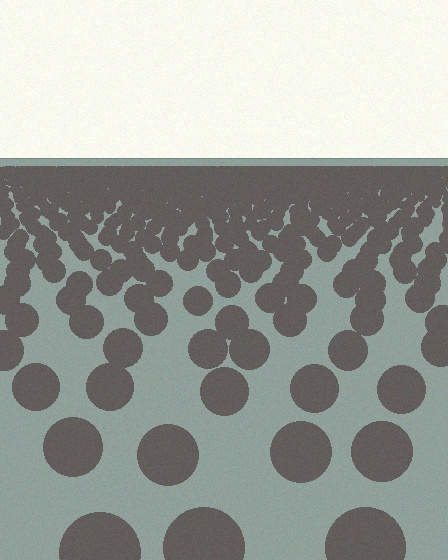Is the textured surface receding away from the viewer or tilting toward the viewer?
The surface is receding away from the viewer. Texture elements get smaller and denser toward the top.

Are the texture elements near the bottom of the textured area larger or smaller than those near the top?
Larger. Near the bottom, elements are closer to the viewer and appear at a bigger on-screen size.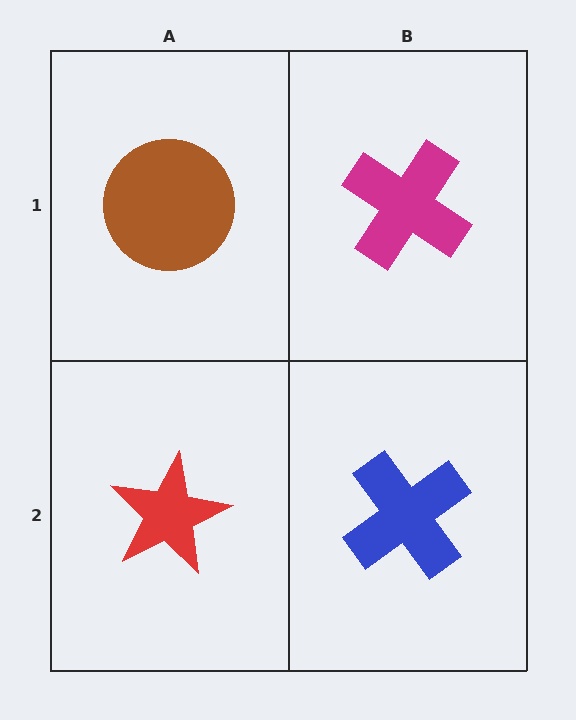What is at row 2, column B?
A blue cross.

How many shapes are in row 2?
2 shapes.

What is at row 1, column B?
A magenta cross.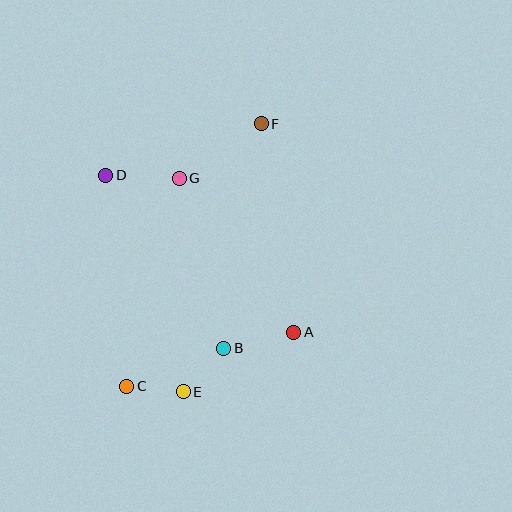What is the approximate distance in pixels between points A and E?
The distance between A and E is approximately 125 pixels.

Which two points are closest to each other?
Points C and E are closest to each other.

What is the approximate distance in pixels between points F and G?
The distance between F and G is approximately 98 pixels.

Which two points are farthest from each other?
Points C and F are farthest from each other.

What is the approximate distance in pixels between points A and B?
The distance between A and B is approximately 72 pixels.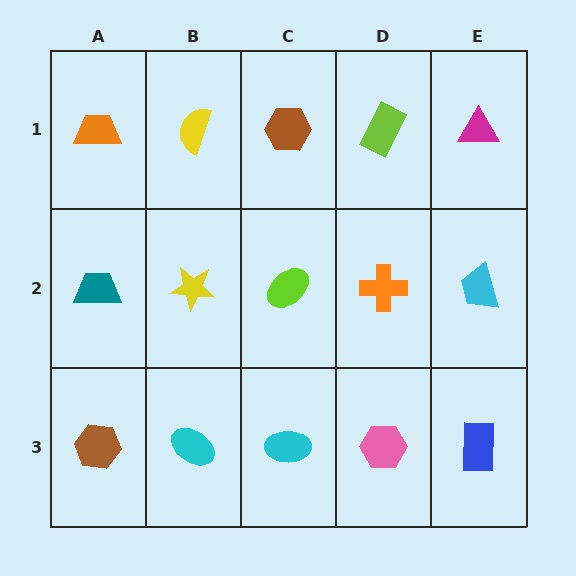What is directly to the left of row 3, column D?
A cyan ellipse.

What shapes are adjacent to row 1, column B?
A yellow star (row 2, column B), an orange trapezoid (row 1, column A), a brown hexagon (row 1, column C).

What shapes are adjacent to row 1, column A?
A teal trapezoid (row 2, column A), a yellow semicircle (row 1, column B).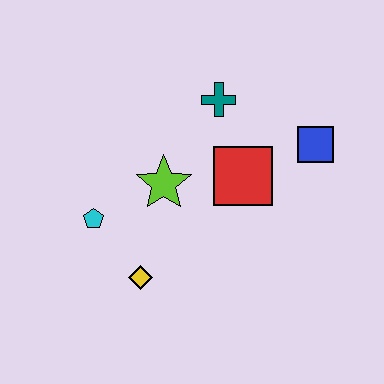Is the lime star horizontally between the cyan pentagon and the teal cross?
Yes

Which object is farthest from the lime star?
The blue square is farthest from the lime star.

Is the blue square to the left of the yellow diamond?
No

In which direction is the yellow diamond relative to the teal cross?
The yellow diamond is below the teal cross.